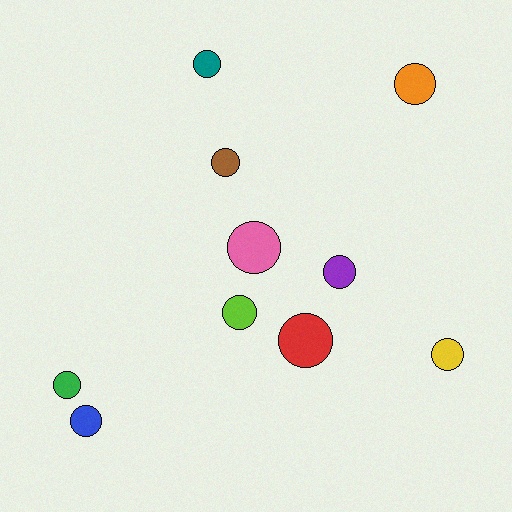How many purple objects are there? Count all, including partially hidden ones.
There is 1 purple object.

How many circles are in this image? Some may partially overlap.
There are 10 circles.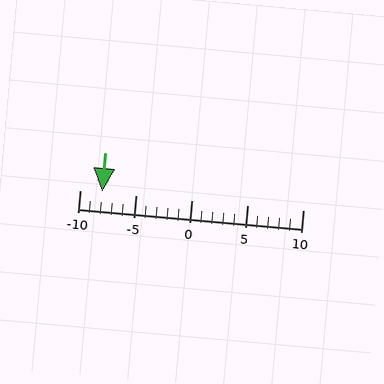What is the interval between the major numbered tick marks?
The major tick marks are spaced 5 units apart.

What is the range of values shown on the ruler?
The ruler shows values from -10 to 10.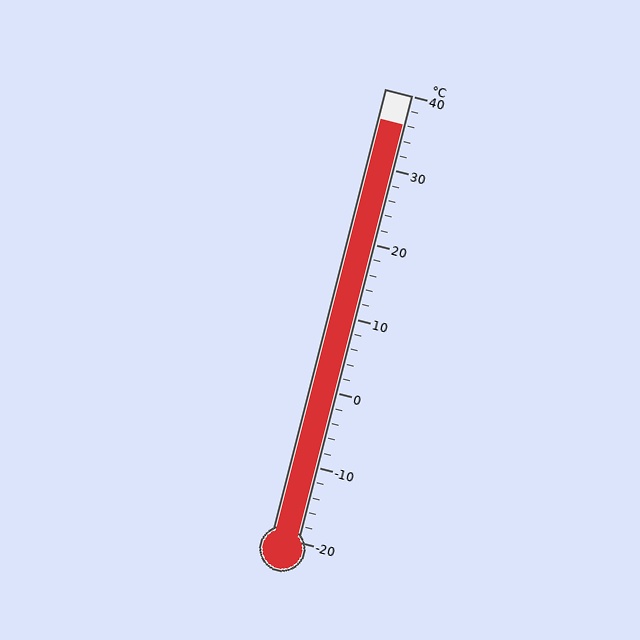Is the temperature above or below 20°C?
The temperature is above 20°C.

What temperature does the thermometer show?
The thermometer shows approximately 36°C.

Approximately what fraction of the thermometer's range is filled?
The thermometer is filled to approximately 95% of its range.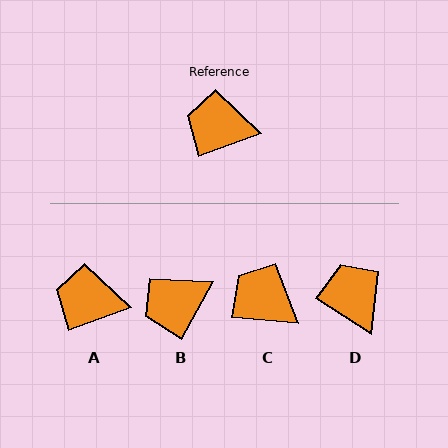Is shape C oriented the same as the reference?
No, it is off by about 25 degrees.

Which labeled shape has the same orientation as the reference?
A.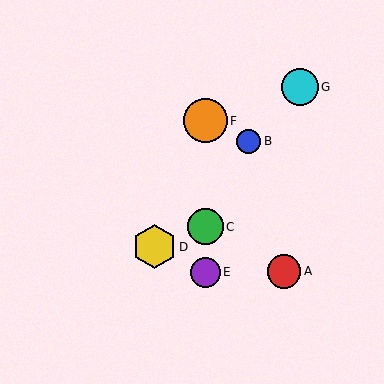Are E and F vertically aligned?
Yes, both are at x≈205.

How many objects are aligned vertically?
3 objects (C, E, F) are aligned vertically.